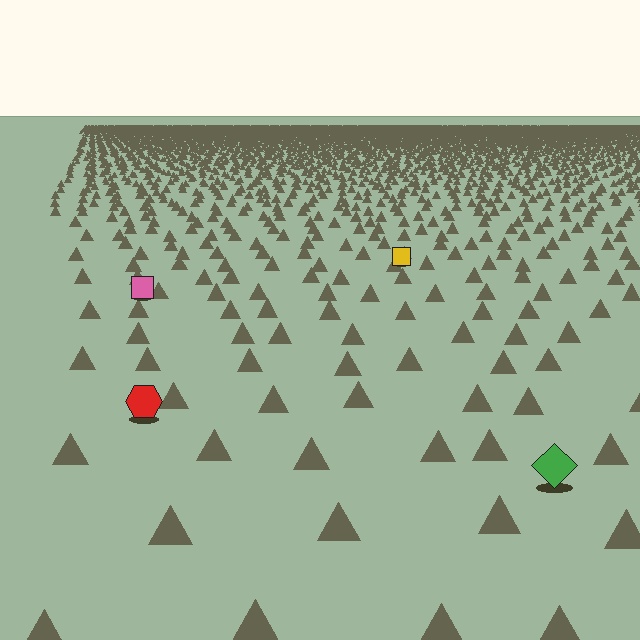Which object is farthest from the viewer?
The yellow square is farthest from the viewer. It appears smaller and the ground texture around it is denser.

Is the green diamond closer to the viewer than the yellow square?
Yes. The green diamond is closer — you can tell from the texture gradient: the ground texture is coarser near it.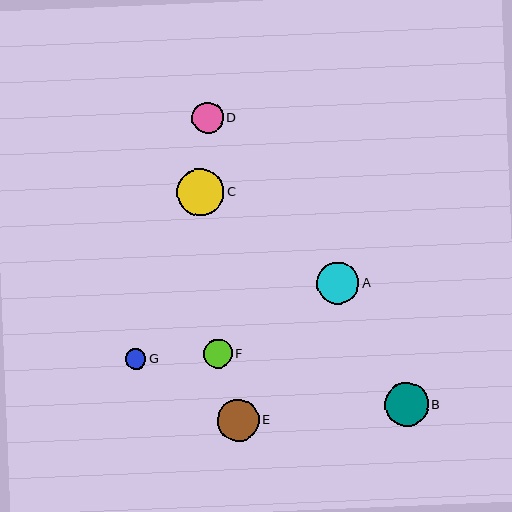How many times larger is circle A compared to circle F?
Circle A is approximately 1.5 times the size of circle F.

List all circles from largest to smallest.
From largest to smallest: C, B, A, E, D, F, G.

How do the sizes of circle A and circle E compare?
Circle A and circle E are approximately the same size.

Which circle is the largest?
Circle C is the largest with a size of approximately 47 pixels.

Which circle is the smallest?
Circle G is the smallest with a size of approximately 21 pixels.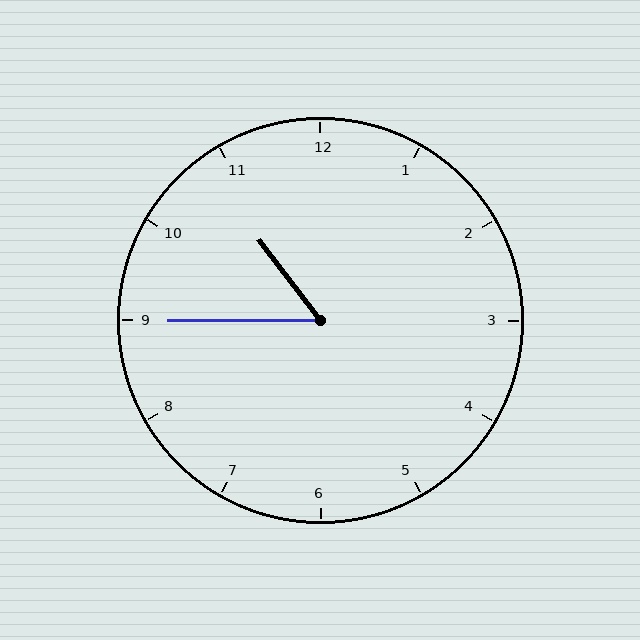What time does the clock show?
10:45.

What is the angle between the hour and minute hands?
Approximately 52 degrees.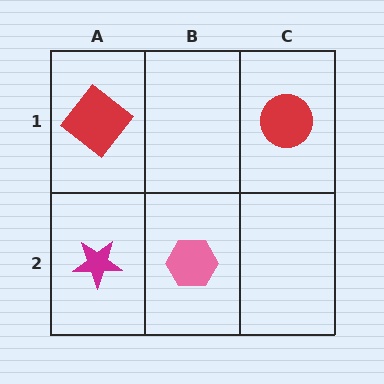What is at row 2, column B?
A pink hexagon.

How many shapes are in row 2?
2 shapes.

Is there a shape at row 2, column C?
No, that cell is empty.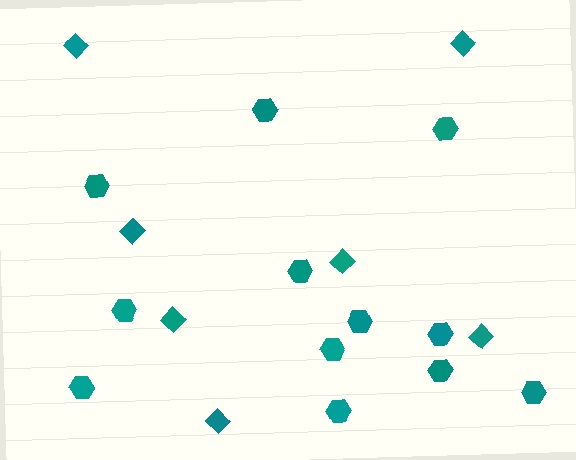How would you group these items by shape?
There are 2 groups: one group of diamonds (7) and one group of hexagons (12).